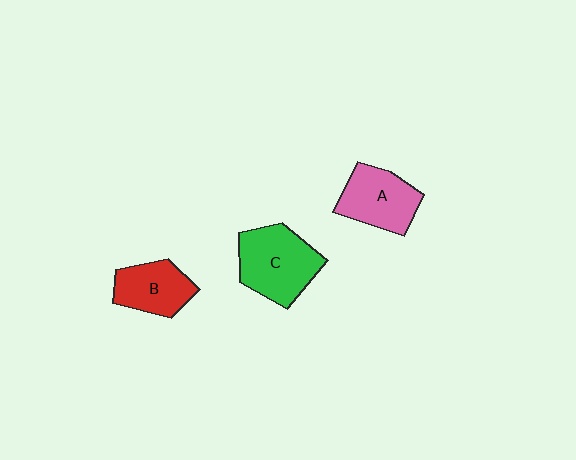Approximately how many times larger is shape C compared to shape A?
Approximately 1.2 times.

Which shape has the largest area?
Shape C (green).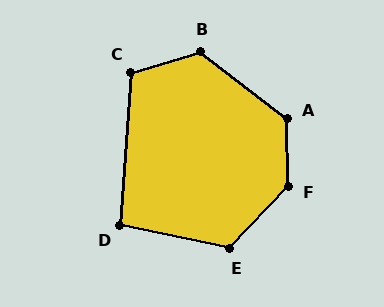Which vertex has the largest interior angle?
F, at approximately 136 degrees.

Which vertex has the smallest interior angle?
D, at approximately 98 degrees.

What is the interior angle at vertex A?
Approximately 128 degrees (obtuse).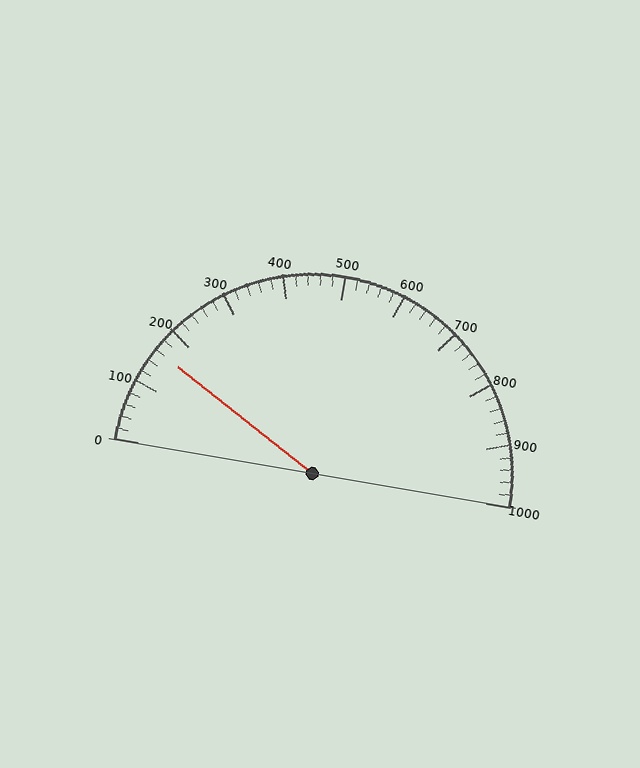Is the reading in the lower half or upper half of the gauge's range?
The reading is in the lower half of the range (0 to 1000).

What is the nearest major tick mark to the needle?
The nearest major tick mark is 200.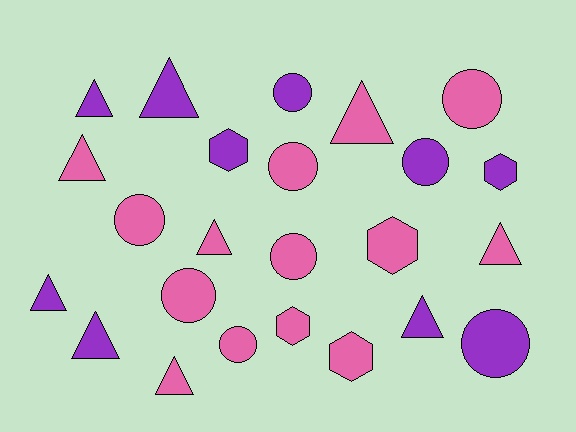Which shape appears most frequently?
Triangle, with 10 objects.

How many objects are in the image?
There are 24 objects.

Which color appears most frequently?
Pink, with 14 objects.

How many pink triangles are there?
There are 5 pink triangles.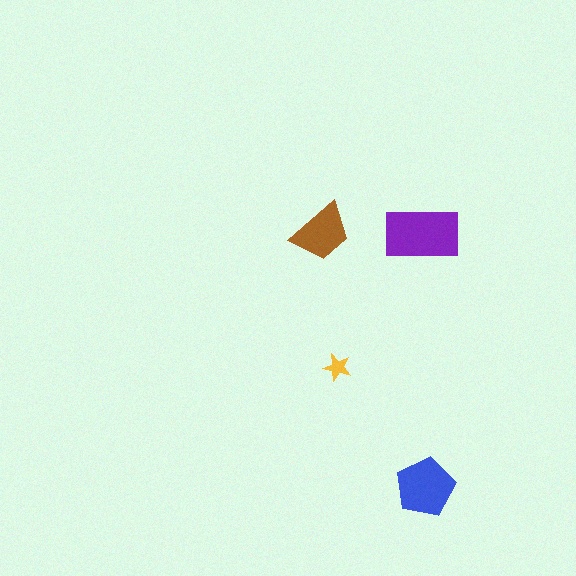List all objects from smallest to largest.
The yellow star, the brown trapezoid, the blue pentagon, the purple rectangle.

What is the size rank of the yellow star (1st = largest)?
4th.